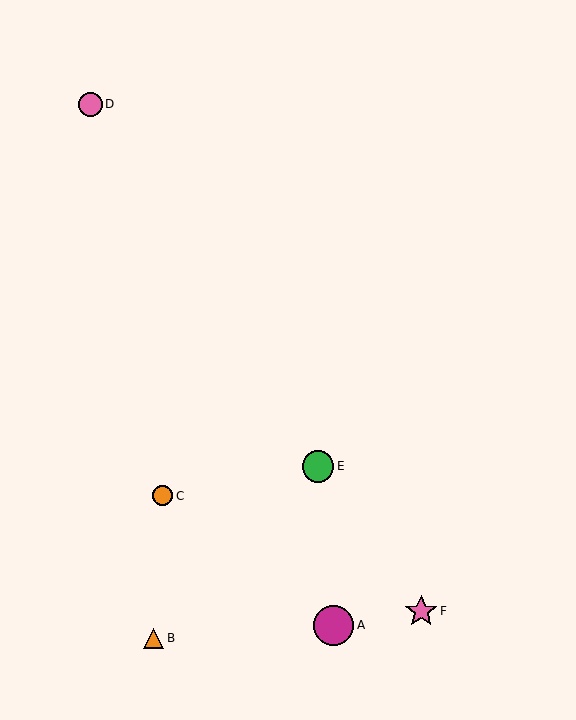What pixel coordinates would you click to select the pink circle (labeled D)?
Click at (90, 104) to select the pink circle D.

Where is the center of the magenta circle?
The center of the magenta circle is at (334, 625).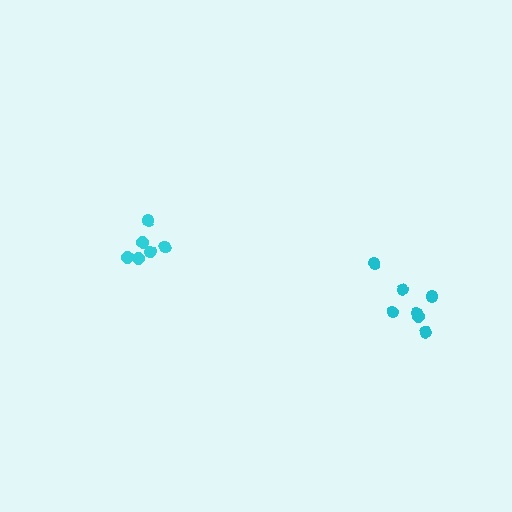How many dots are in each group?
Group 1: 7 dots, Group 2: 6 dots (13 total).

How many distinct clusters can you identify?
There are 2 distinct clusters.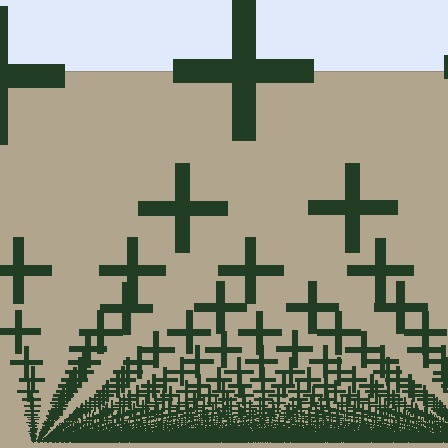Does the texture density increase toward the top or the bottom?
Density increases toward the bottom.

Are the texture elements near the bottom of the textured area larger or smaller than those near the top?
Smaller. The gradient is inverted — elements near the bottom are smaller and denser.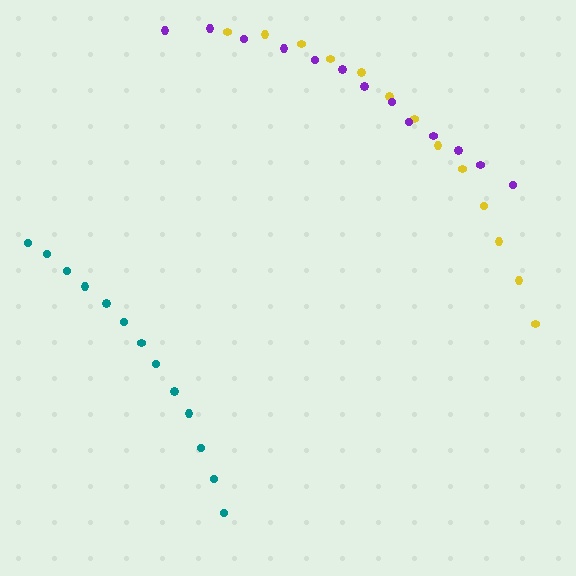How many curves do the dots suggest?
There are 3 distinct paths.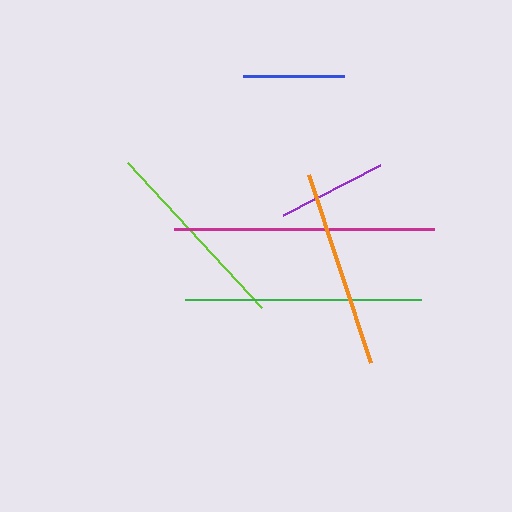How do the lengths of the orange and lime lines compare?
The orange and lime lines are approximately the same length.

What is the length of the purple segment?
The purple segment is approximately 109 pixels long.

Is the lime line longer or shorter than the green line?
The green line is longer than the lime line.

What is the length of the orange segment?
The orange segment is approximately 198 pixels long.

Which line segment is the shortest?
The blue line is the shortest at approximately 102 pixels.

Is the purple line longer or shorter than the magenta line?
The magenta line is longer than the purple line.